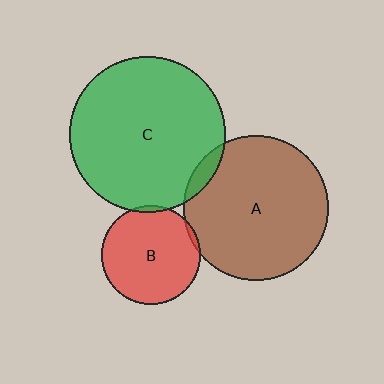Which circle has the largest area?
Circle C (green).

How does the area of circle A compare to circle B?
Approximately 2.2 times.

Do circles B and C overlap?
Yes.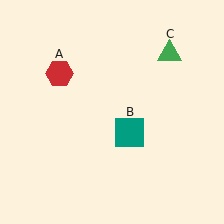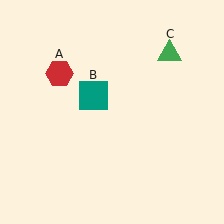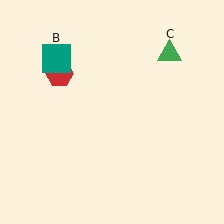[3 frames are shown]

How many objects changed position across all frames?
1 object changed position: teal square (object B).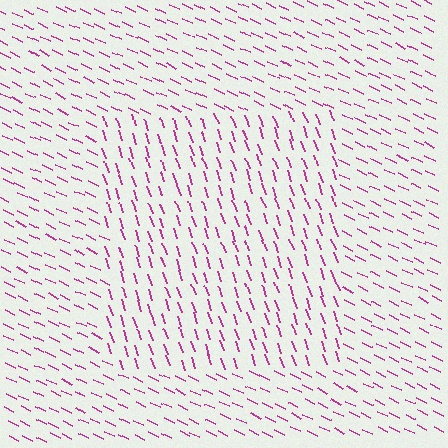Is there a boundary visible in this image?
Yes, there is a texture boundary formed by a change in line orientation.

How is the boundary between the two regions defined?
The boundary is defined purely by a change in line orientation (approximately 45 degrees difference). All lines are the same color and thickness.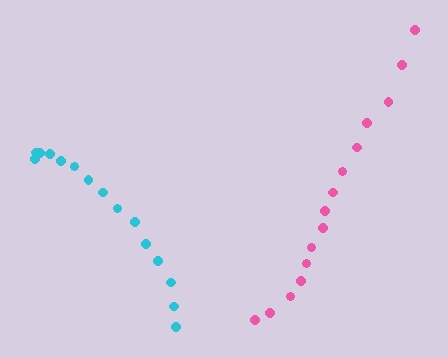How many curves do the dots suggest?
There are 2 distinct paths.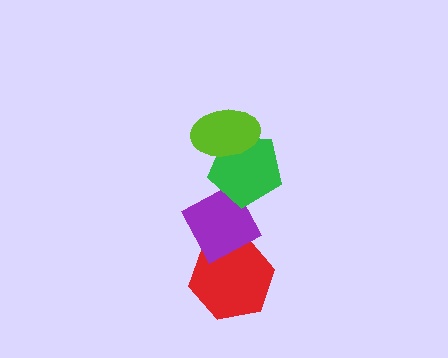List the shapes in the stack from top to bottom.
From top to bottom: the lime ellipse, the green pentagon, the purple diamond, the red hexagon.